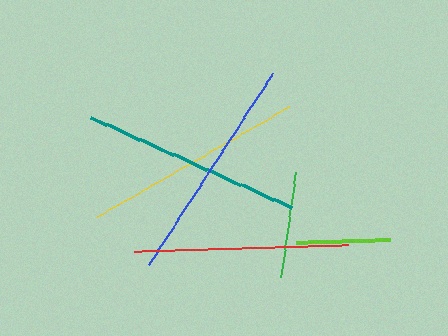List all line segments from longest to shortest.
From longest to shortest: blue, yellow, teal, red, green, lime.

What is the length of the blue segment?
The blue segment is approximately 229 pixels long.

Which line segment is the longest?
The blue line is the longest at approximately 229 pixels.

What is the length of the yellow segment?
The yellow segment is approximately 221 pixels long.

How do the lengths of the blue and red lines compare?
The blue and red lines are approximately the same length.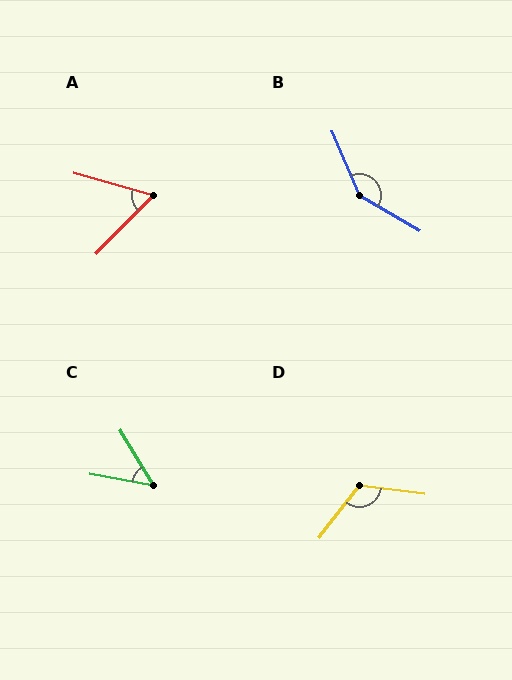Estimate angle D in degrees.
Approximately 120 degrees.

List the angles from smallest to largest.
C (49°), A (62°), D (120°), B (144°).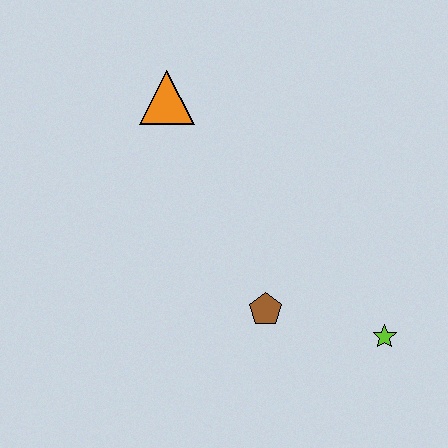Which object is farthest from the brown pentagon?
The orange triangle is farthest from the brown pentagon.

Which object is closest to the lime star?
The brown pentagon is closest to the lime star.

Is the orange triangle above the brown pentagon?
Yes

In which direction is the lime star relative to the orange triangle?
The lime star is below the orange triangle.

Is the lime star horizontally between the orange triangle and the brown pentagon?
No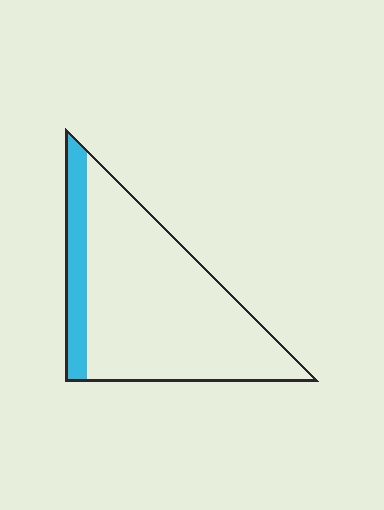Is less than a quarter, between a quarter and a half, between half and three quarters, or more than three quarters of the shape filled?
Less than a quarter.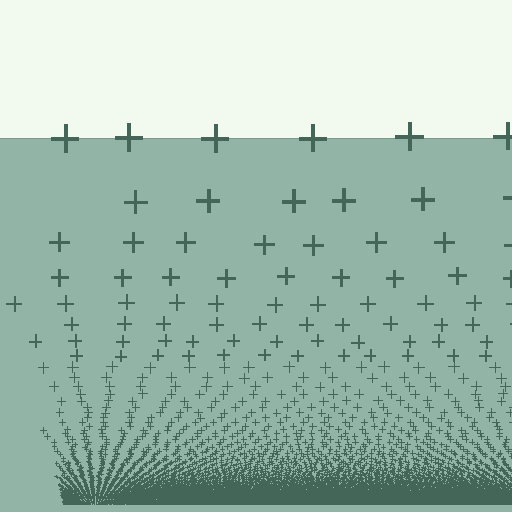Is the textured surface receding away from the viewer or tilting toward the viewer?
The surface appears to tilt toward the viewer. Texture elements get larger and sparser toward the top.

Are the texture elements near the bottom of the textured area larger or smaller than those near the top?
Smaller. The gradient is inverted — elements near the bottom are smaller and denser.